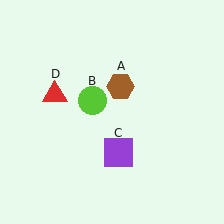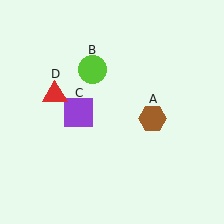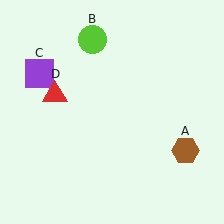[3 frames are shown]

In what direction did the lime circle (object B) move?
The lime circle (object B) moved up.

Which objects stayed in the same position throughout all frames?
Red triangle (object D) remained stationary.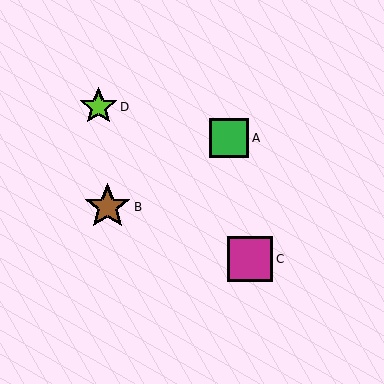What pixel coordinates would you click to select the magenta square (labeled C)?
Click at (250, 259) to select the magenta square C.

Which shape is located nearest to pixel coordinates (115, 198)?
The brown star (labeled B) at (108, 207) is nearest to that location.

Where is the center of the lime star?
The center of the lime star is at (99, 107).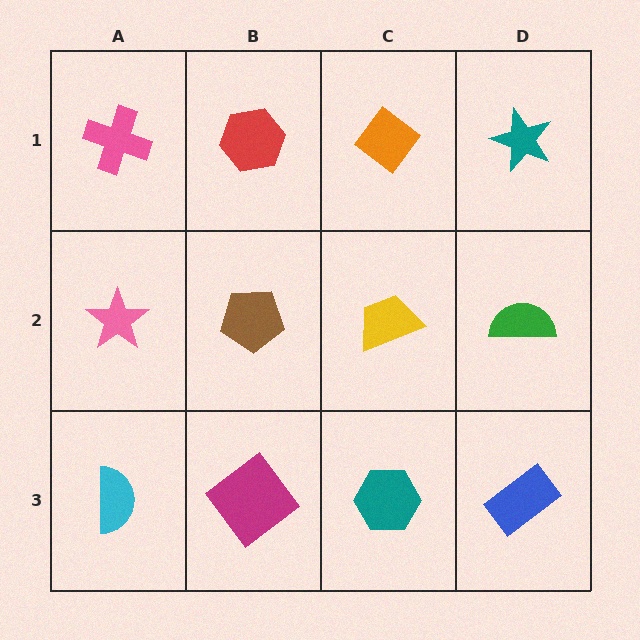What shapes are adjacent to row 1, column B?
A brown pentagon (row 2, column B), a pink cross (row 1, column A), an orange diamond (row 1, column C).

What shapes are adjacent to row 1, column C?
A yellow trapezoid (row 2, column C), a red hexagon (row 1, column B), a teal star (row 1, column D).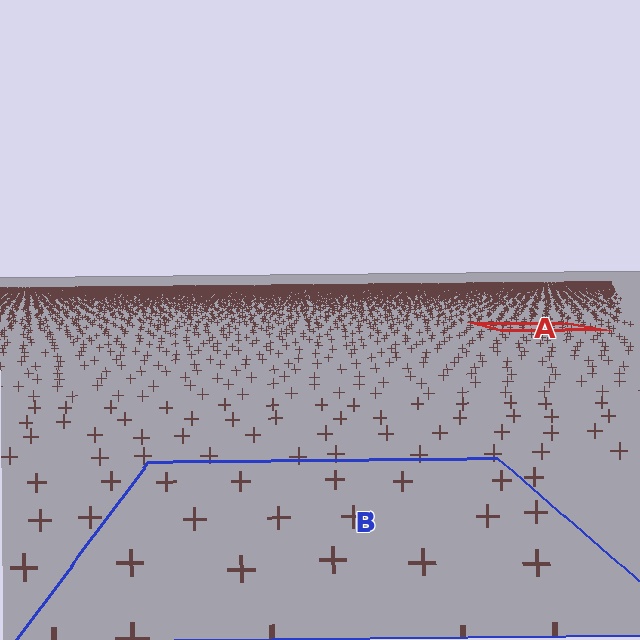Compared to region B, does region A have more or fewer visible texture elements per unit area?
Region A has more texture elements per unit area — they are packed more densely because it is farther away.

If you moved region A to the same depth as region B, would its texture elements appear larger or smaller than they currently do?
They would appear larger. At a closer depth, the same texture elements are projected at a bigger on-screen size.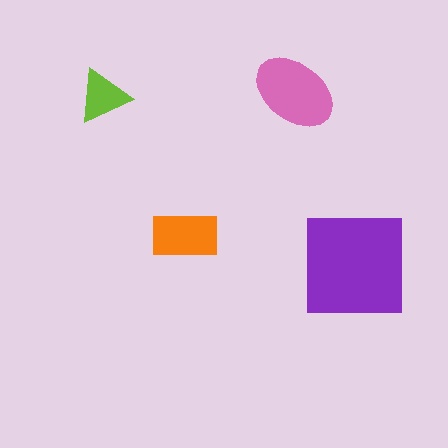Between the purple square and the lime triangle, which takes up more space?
The purple square.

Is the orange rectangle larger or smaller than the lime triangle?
Larger.